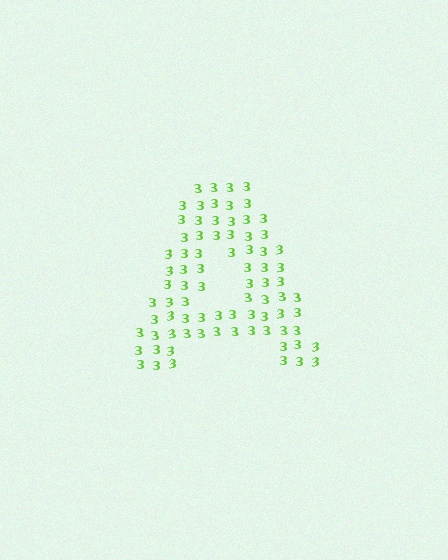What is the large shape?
The large shape is the letter A.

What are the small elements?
The small elements are digit 3's.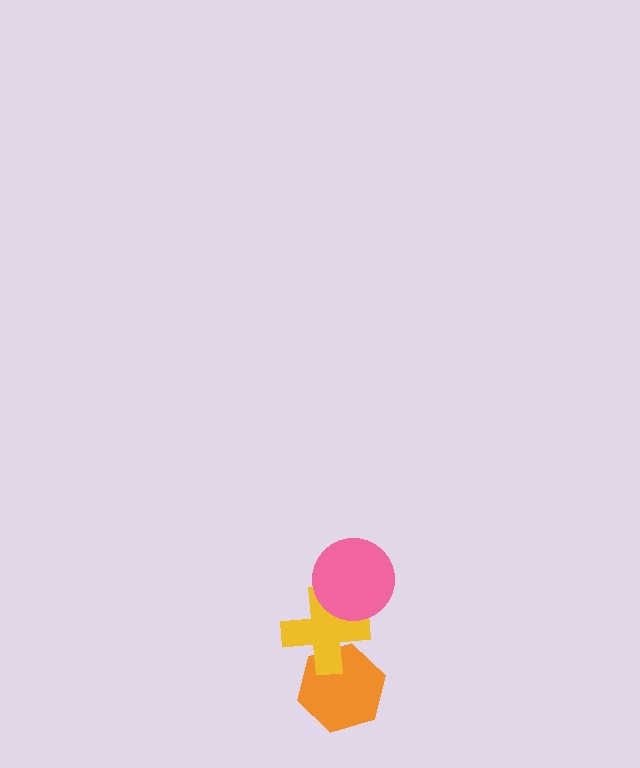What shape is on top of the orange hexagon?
The yellow cross is on top of the orange hexagon.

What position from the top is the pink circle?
The pink circle is 1st from the top.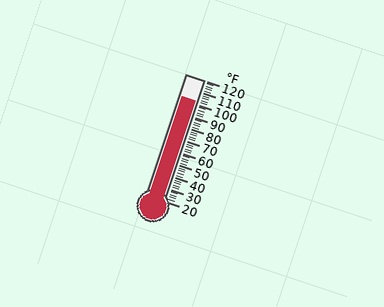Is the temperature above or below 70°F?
The temperature is above 70°F.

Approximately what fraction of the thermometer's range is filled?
The thermometer is filled to approximately 80% of its range.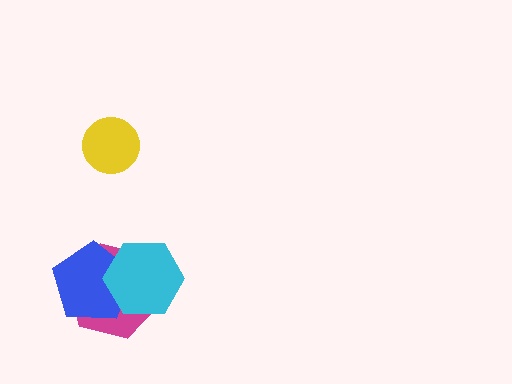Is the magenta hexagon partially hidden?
Yes, it is partially covered by another shape.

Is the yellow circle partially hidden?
No, no other shape covers it.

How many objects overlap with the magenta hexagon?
2 objects overlap with the magenta hexagon.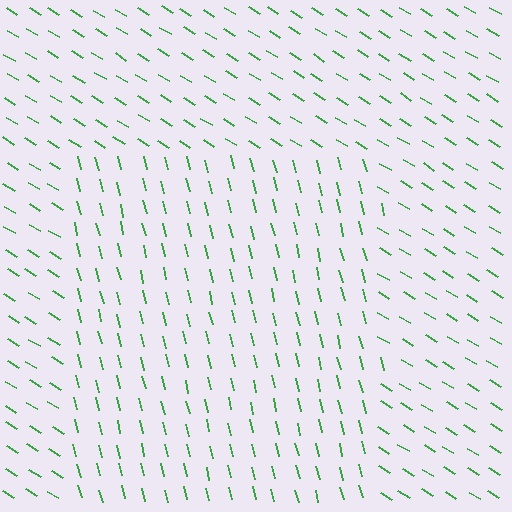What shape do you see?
I see a rectangle.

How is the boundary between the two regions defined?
The boundary is defined purely by a change in line orientation (approximately 45 degrees difference). All lines are the same color and thickness.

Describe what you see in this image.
The image is filled with small green line segments. A rectangle region in the image has lines oriented differently from the surrounding lines, creating a visible texture boundary.